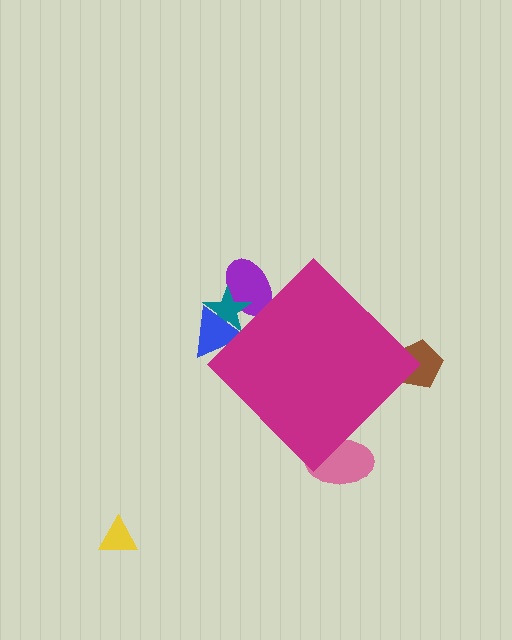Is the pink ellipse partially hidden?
Yes, the pink ellipse is partially hidden behind the magenta diamond.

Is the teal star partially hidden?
Yes, the teal star is partially hidden behind the magenta diamond.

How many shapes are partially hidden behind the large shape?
5 shapes are partially hidden.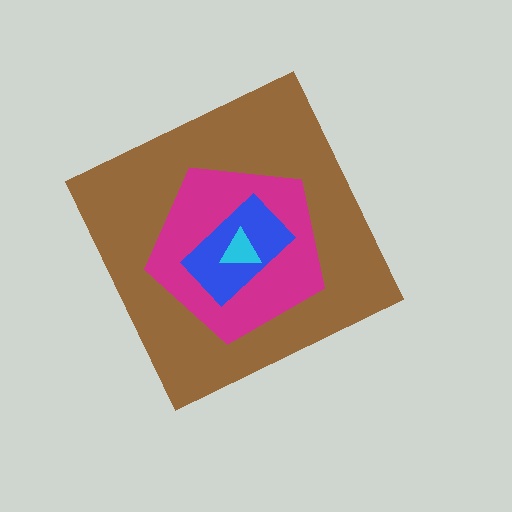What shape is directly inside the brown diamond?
The magenta pentagon.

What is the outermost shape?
The brown diamond.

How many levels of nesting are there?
4.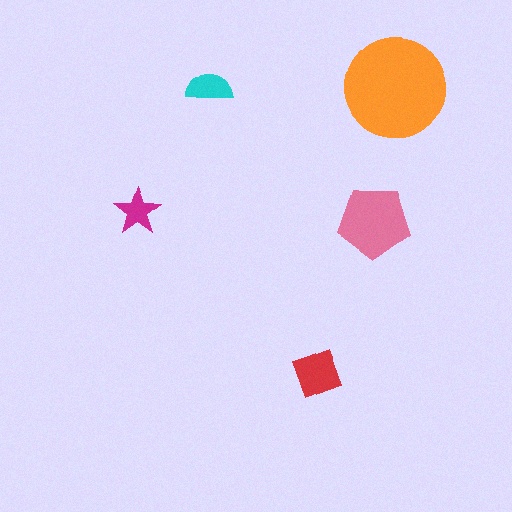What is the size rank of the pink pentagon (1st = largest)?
2nd.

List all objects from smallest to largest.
The magenta star, the cyan semicircle, the red square, the pink pentagon, the orange circle.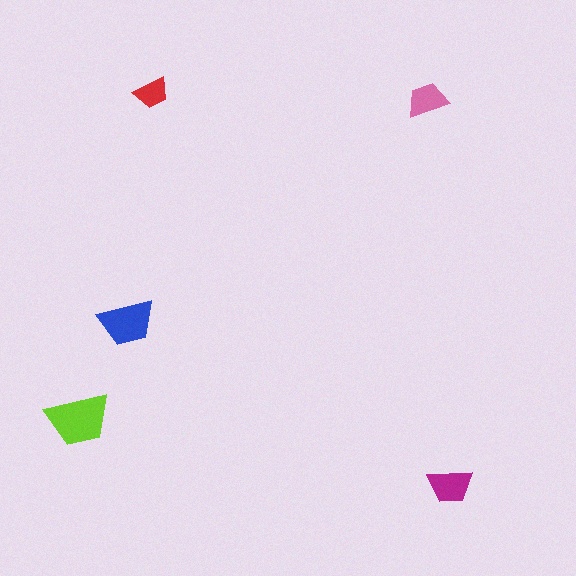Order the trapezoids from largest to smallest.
the lime one, the blue one, the magenta one, the pink one, the red one.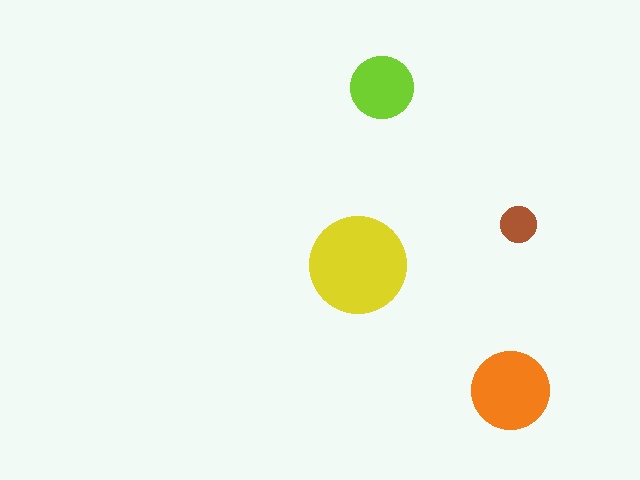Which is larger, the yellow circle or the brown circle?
The yellow one.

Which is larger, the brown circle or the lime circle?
The lime one.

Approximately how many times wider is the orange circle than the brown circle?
About 2 times wider.